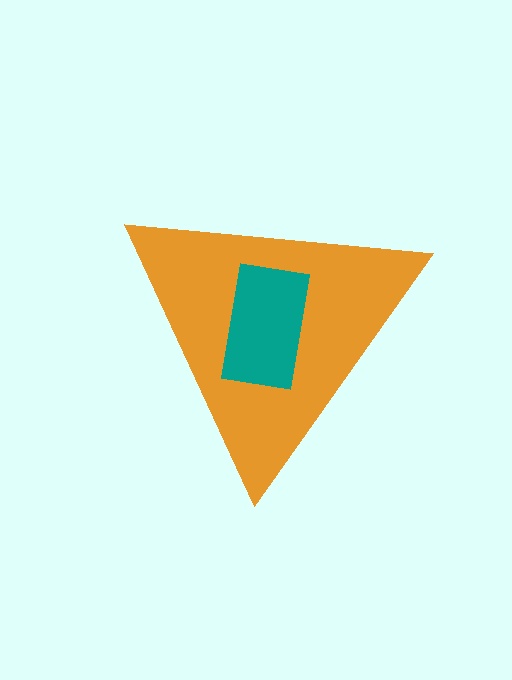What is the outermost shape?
The orange triangle.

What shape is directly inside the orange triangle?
The teal rectangle.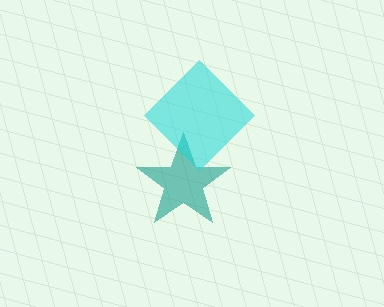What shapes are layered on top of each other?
The layered shapes are: a teal star, a cyan diamond.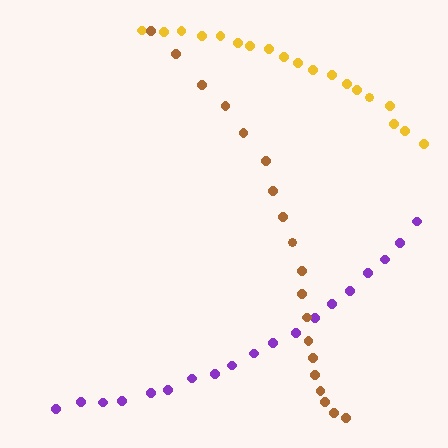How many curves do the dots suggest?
There are 3 distinct paths.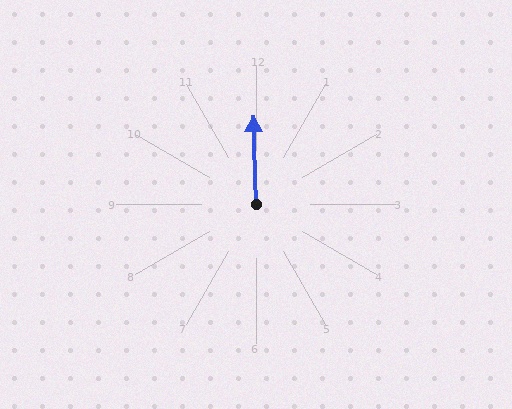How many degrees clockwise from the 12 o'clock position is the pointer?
Approximately 358 degrees.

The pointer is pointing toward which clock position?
Roughly 12 o'clock.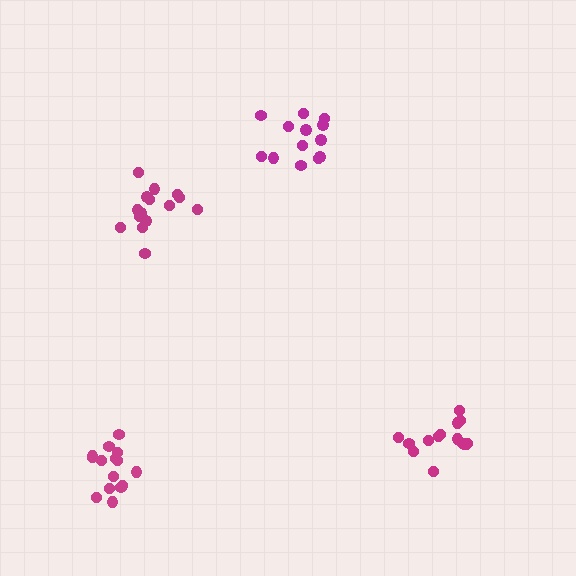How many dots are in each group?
Group 1: 13 dots, Group 2: 15 dots, Group 3: 15 dots, Group 4: 15 dots (58 total).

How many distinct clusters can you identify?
There are 4 distinct clusters.